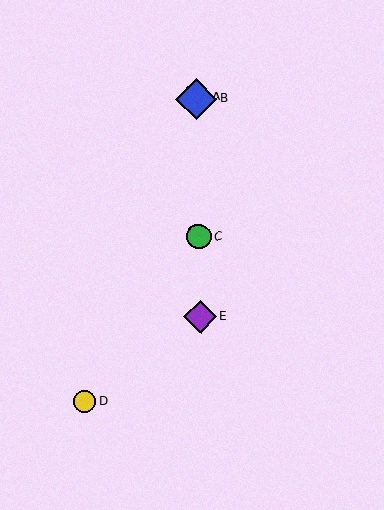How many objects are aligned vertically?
4 objects (A, B, C, E) are aligned vertically.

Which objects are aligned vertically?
Objects A, B, C, E are aligned vertically.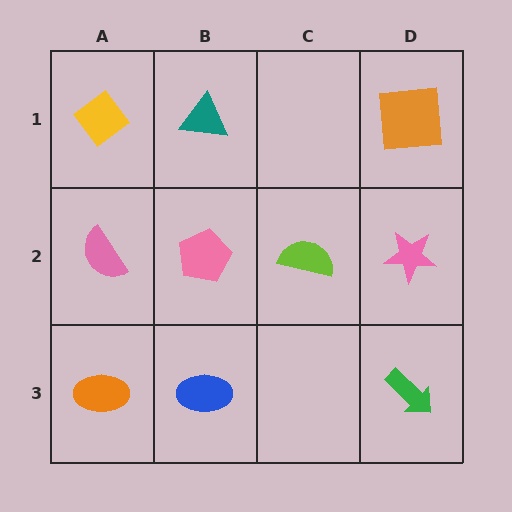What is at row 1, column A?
A yellow diamond.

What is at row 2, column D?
A pink star.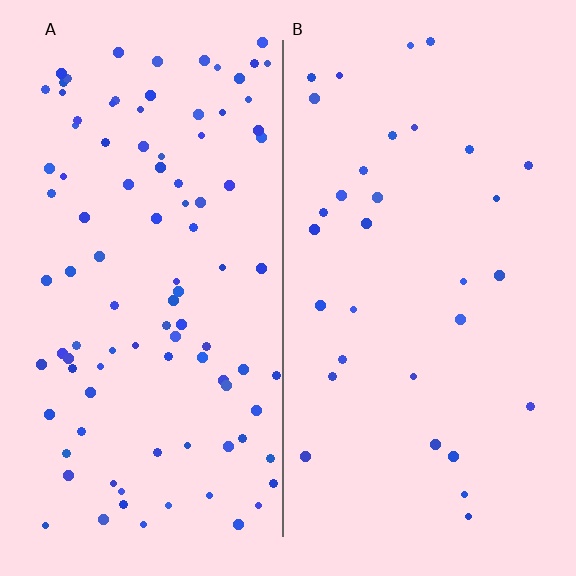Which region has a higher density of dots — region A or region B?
A (the left).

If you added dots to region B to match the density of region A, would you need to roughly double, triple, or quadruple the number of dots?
Approximately triple.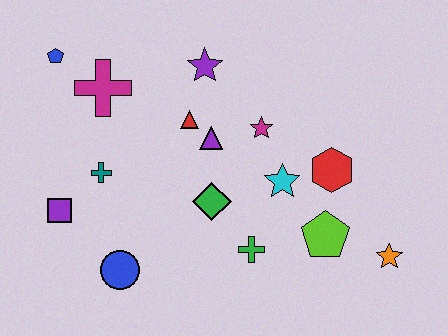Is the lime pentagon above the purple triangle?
No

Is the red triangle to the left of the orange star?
Yes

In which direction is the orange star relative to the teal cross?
The orange star is to the right of the teal cross.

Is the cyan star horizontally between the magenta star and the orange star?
Yes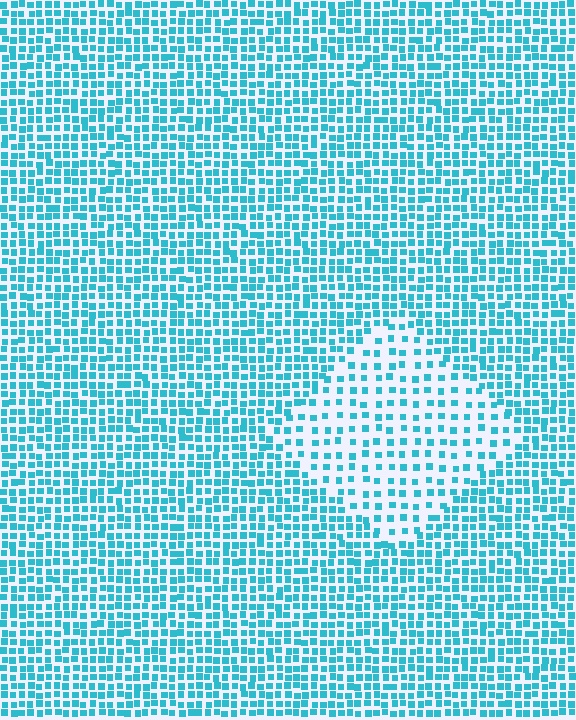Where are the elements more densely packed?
The elements are more densely packed outside the diamond boundary.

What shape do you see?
I see a diamond.